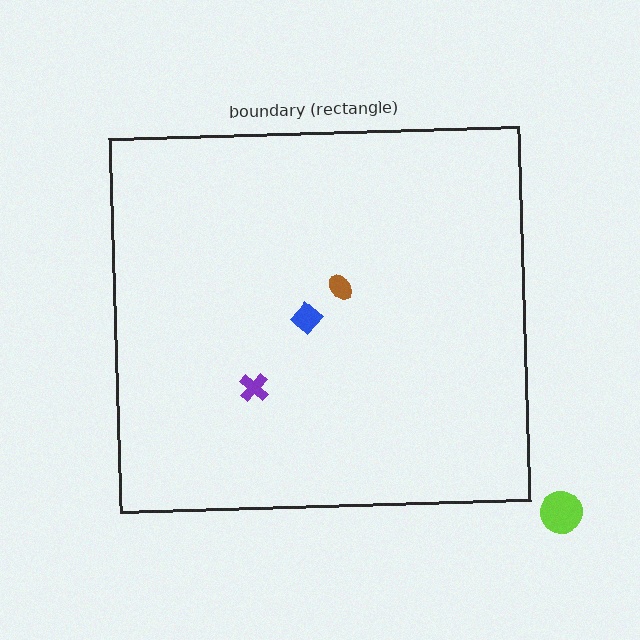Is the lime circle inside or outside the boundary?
Outside.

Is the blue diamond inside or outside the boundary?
Inside.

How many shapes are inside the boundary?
3 inside, 1 outside.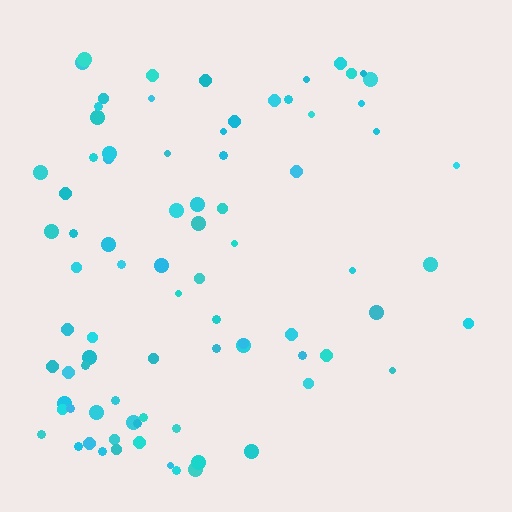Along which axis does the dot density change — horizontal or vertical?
Horizontal.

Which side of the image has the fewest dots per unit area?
The right.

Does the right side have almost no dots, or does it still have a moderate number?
Still a moderate number, just noticeably fewer than the left.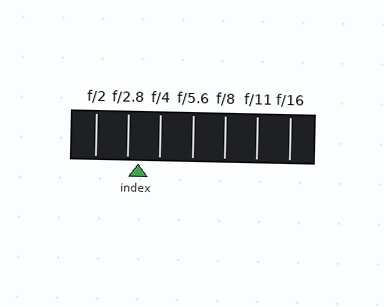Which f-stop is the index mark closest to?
The index mark is closest to f/2.8.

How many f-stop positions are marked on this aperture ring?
There are 7 f-stop positions marked.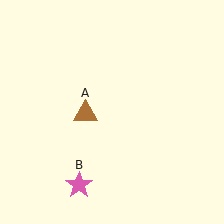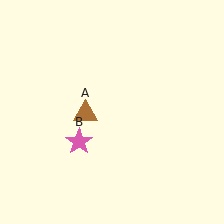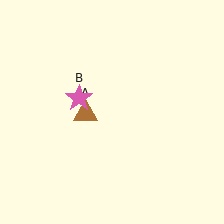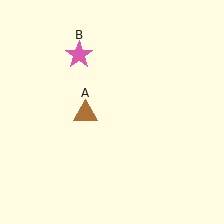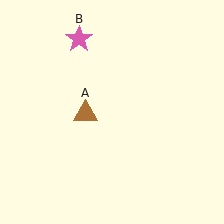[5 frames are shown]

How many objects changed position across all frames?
1 object changed position: pink star (object B).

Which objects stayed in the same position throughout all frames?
Brown triangle (object A) remained stationary.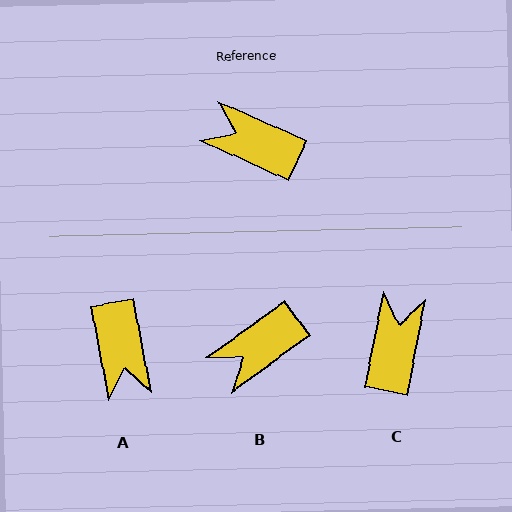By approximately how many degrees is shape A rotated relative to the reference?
Approximately 125 degrees counter-clockwise.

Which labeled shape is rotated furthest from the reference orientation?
A, about 125 degrees away.